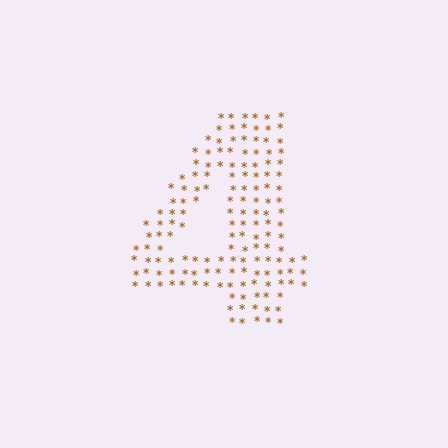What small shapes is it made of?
It is made of small asterisks.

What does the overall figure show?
The overall figure shows the digit 4.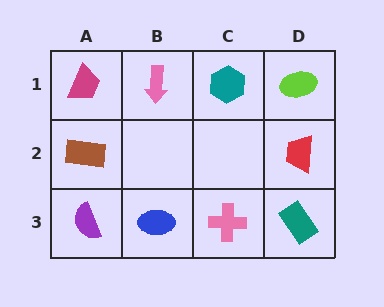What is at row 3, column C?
A pink cross.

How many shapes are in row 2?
2 shapes.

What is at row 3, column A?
A purple semicircle.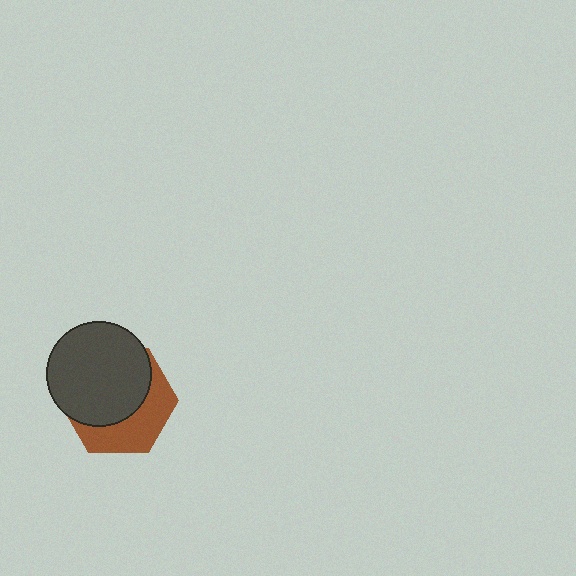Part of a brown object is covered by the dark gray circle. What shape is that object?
It is a hexagon.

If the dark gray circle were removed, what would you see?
You would see the complete brown hexagon.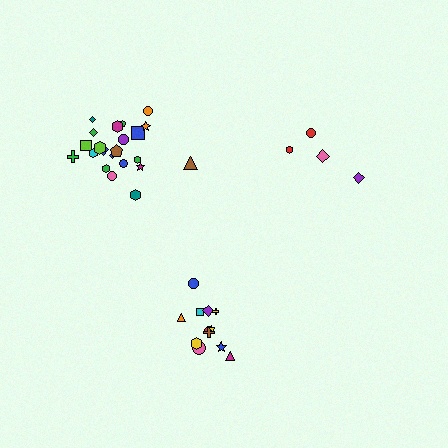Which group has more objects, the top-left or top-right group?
The top-left group.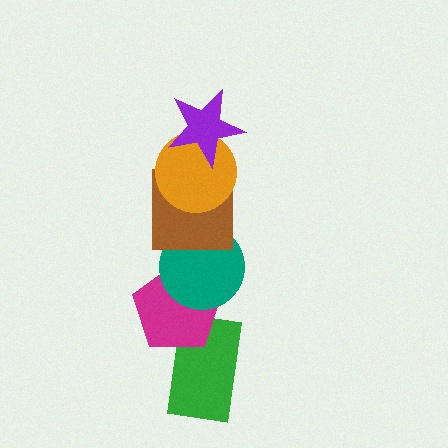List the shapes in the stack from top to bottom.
From top to bottom: the purple star, the orange circle, the brown square, the teal circle, the magenta pentagon, the green rectangle.